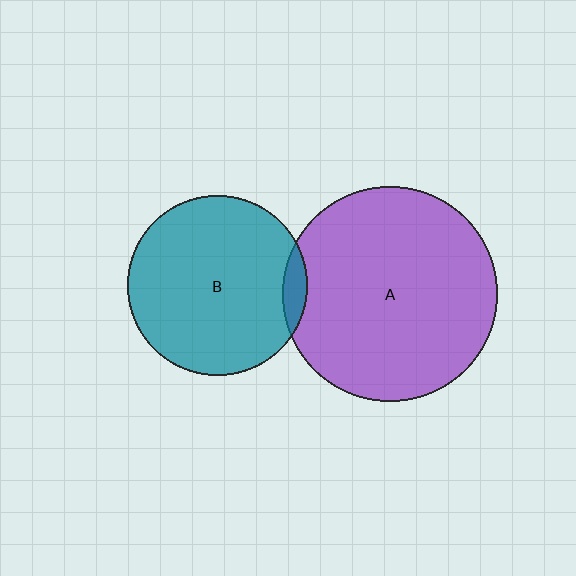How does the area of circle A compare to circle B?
Approximately 1.4 times.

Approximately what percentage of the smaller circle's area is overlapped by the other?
Approximately 5%.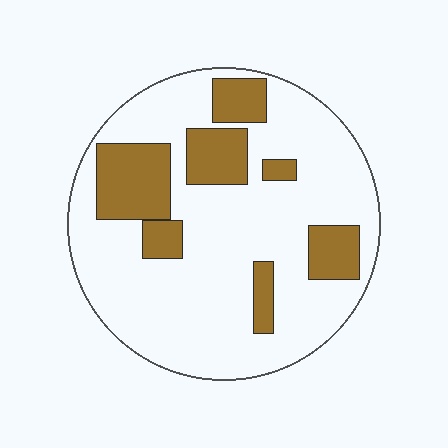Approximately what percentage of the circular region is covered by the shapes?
Approximately 25%.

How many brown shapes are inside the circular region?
7.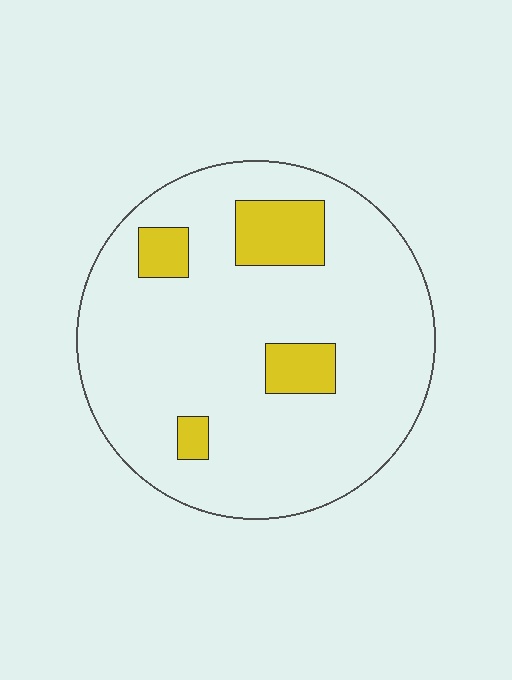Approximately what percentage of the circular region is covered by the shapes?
Approximately 15%.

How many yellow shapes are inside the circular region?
4.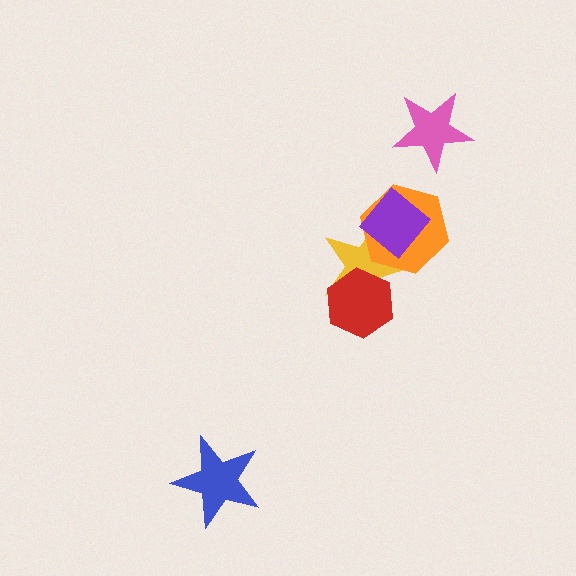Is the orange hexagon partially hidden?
Yes, it is partially covered by another shape.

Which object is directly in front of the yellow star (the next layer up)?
The red hexagon is directly in front of the yellow star.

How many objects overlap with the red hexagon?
1 object overlaps with the red hexagon.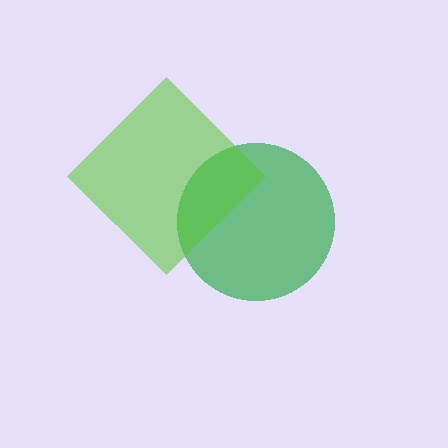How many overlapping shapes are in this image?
There are 2 overlapping shapes in the image.